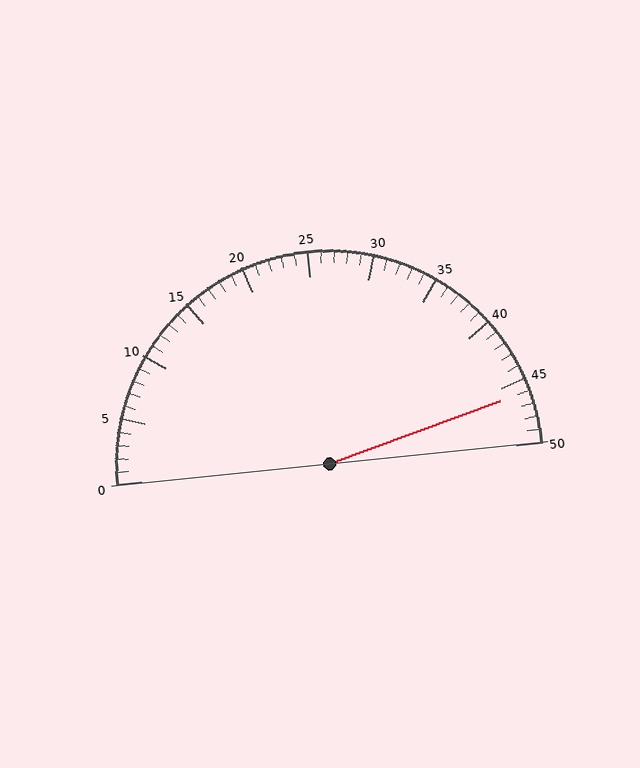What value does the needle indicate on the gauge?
The needle indicates approximately 46.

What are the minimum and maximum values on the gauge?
The gauge ranges from 0 to 50.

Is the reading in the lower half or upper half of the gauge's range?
The reading is in the upper half of the range (0 to 50).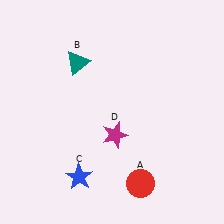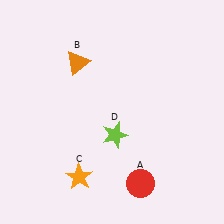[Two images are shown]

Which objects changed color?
B changed from teal to orange. C changed from blue to orange. D changed from magenta to lime.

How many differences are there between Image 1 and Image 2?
There are 3 differences between the two images.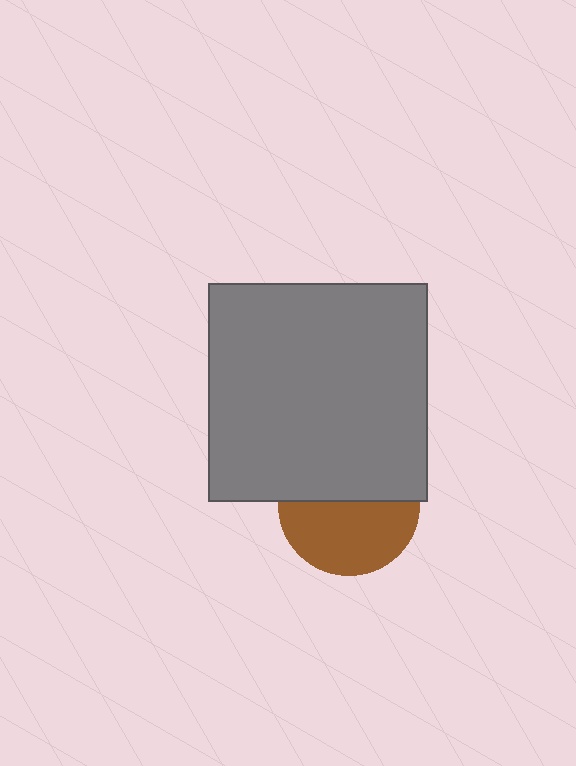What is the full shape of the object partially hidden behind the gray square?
The partially hidden object is a brown circle.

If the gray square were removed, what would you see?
You would see the complete brown circle.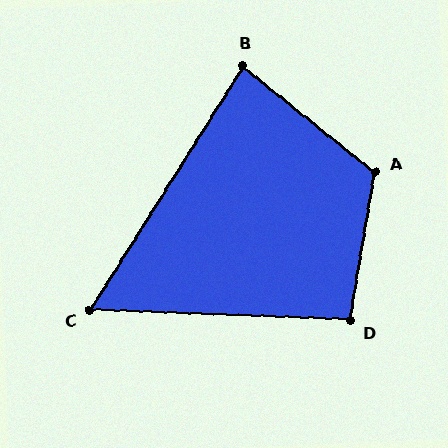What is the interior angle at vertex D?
Approximately 97 degrees (obtuse).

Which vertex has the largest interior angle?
A, at approximately 120 degrees.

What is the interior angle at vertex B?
Approximately 83 degrees (acute).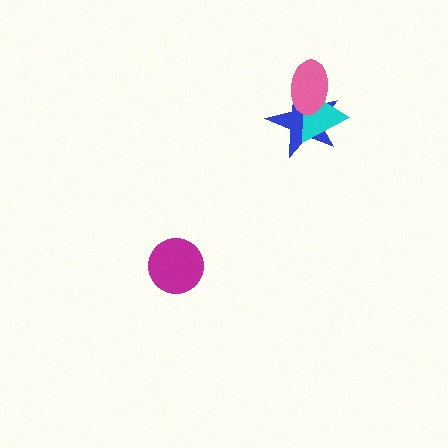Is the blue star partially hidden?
Yes, it is partially covered by another shape.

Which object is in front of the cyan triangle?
The pink ellipse is in front of the cyan triangle.